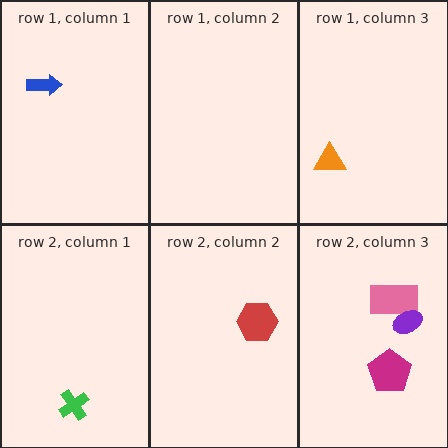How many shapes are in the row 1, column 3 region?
1.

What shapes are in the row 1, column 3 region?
The orange triangle.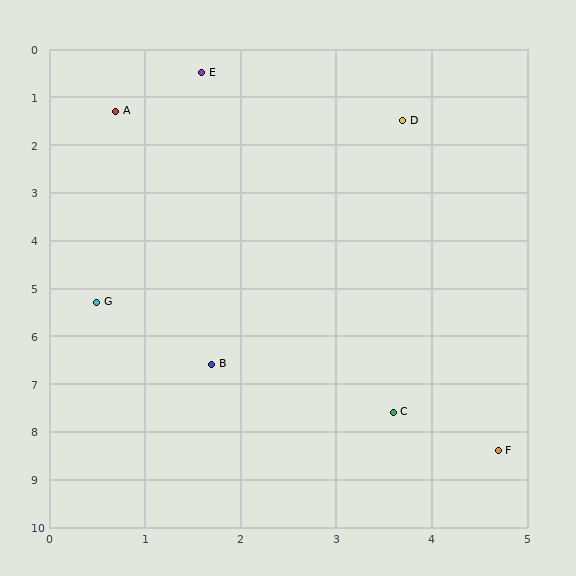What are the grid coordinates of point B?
Point B is at approximately (1.7, 6.6).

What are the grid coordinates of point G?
Point G is at approximately (0.5, 5.3).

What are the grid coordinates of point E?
Point E is at approximately (1.6, 0.5).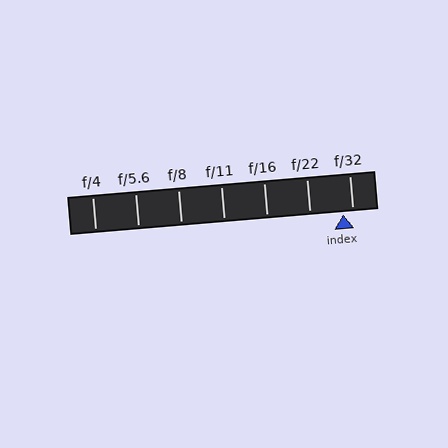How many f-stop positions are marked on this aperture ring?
There are 7 f-stop positions marked.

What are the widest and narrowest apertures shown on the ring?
The widest aperture shown is f/4 and the narrowest is f/32.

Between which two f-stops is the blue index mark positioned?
The index mark is between f/22 and f/32.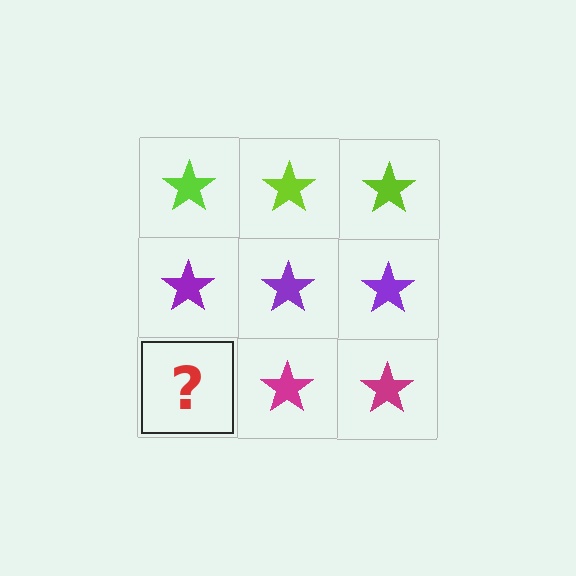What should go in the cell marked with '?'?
The missing cell should contain a magenta star.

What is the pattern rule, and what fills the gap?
The rule is that each row has a consistent color. The gap should be filled with a magenta star.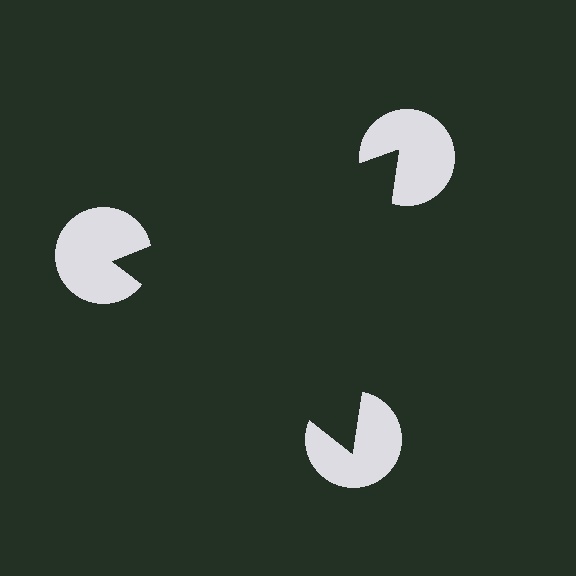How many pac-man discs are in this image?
There are 3 — one at each vertex of the illusory triangle.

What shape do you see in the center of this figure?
An illusory triangle — its edges are inferred from the aligned wedge cuts in the pac-man discs, not physically drawn.